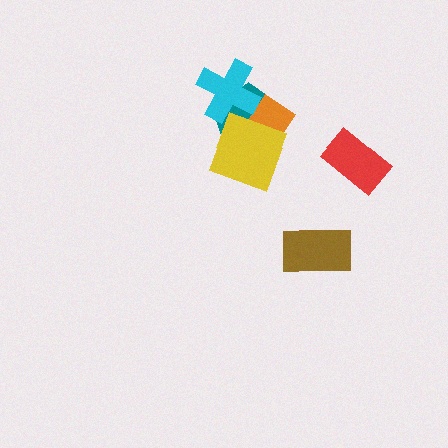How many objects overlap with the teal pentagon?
3 objects overlap with the teal pentagon.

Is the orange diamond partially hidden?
Yes, it is partially covered by another shape.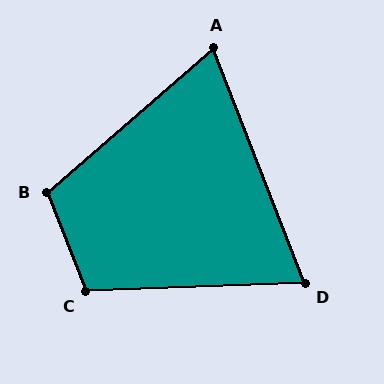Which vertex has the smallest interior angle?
A, at approximately 70 degrees.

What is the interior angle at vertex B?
Approximately 109 degrees (obtuse).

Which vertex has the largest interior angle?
C, at approximately 110 degrees.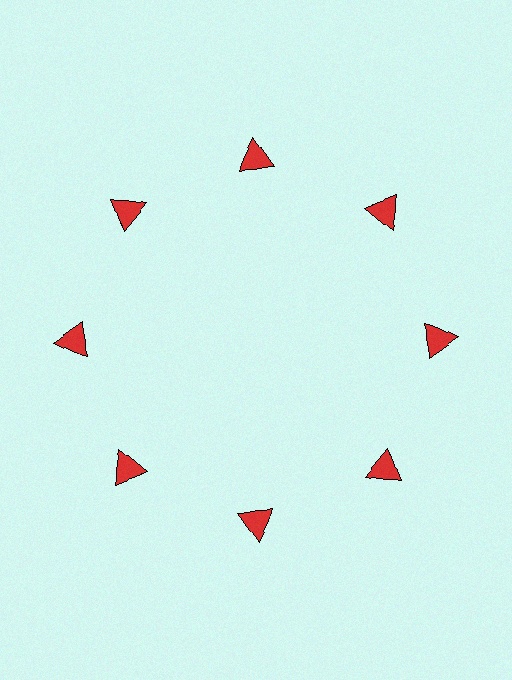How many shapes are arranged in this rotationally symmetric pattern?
There are 8 shapes, arranged in 8 groups of 1.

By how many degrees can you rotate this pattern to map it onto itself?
The pattern maps onto itself every 45 degrees of rotation.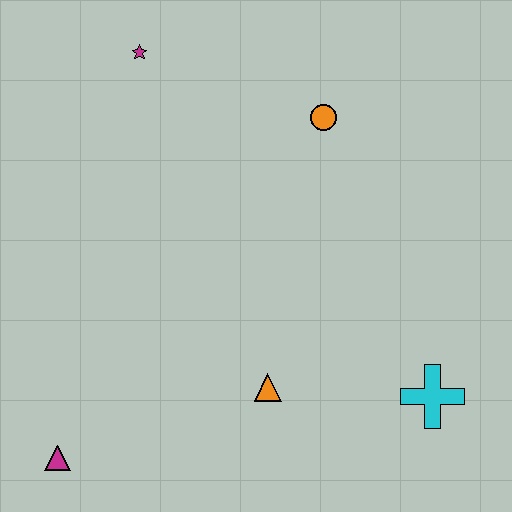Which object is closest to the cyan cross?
The orange triangle is closest to the cyan cross.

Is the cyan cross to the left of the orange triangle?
No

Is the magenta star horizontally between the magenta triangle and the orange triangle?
Yes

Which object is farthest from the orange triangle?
The magenta star is farthest from the orange triangle.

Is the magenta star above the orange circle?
Yes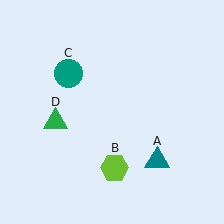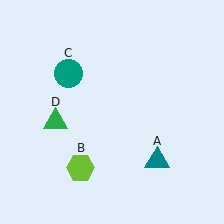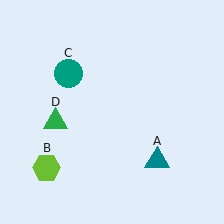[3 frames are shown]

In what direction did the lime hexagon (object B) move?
The lime hexagon (object B) moved left.